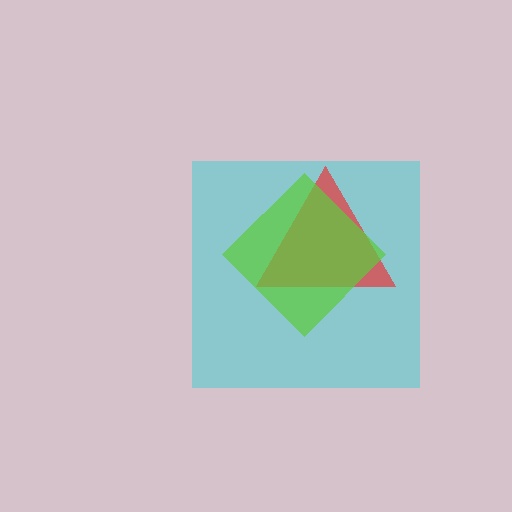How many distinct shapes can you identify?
There are 3 distinct shapes: a cyan square, a red triangle, a lime diamond.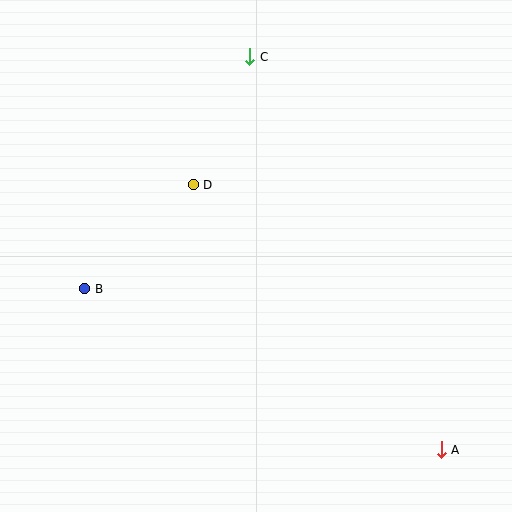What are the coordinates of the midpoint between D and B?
The midpoint between D and B is at (139, 237).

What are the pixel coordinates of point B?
Point B is at (85, 289).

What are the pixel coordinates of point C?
Point C is at (250, 57).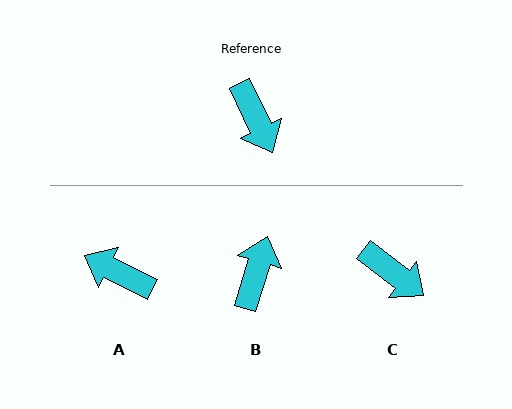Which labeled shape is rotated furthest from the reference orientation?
A, about 143 degrees away.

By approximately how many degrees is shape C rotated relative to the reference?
Approximately 26 degrees counter-clockwise.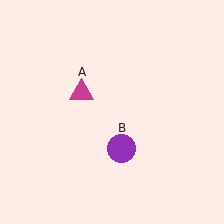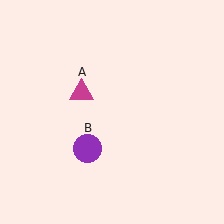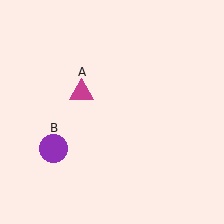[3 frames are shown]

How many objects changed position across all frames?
1 object changed position: purple circle (object B).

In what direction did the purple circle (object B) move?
The purple circle (object B) moved left.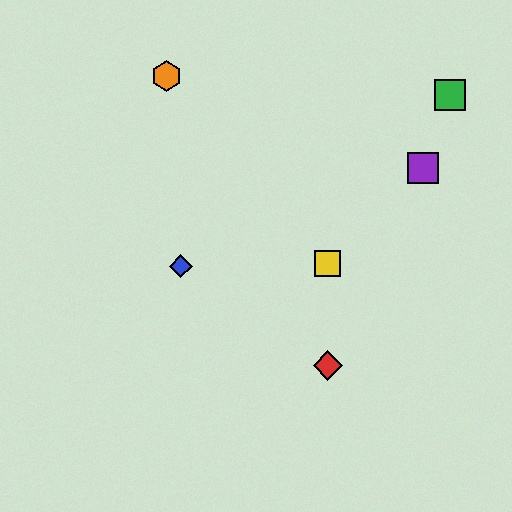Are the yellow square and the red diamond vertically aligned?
Yes, both are at x≈328.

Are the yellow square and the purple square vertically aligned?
No, the yellow square is at x≈328 and the purple square is at x≈423.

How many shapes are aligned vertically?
2 shapes (the red diamond, the yellow square) are aligned vertically.